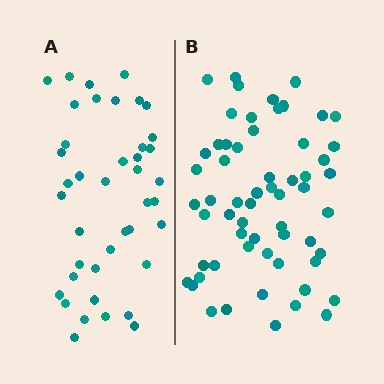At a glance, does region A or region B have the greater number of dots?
Region B (the right region) has more dots.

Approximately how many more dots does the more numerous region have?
Region B has approximately 20 more dots than region A.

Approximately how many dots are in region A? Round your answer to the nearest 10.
About 40 dots. (The exact count is 41, which rounds to 40.)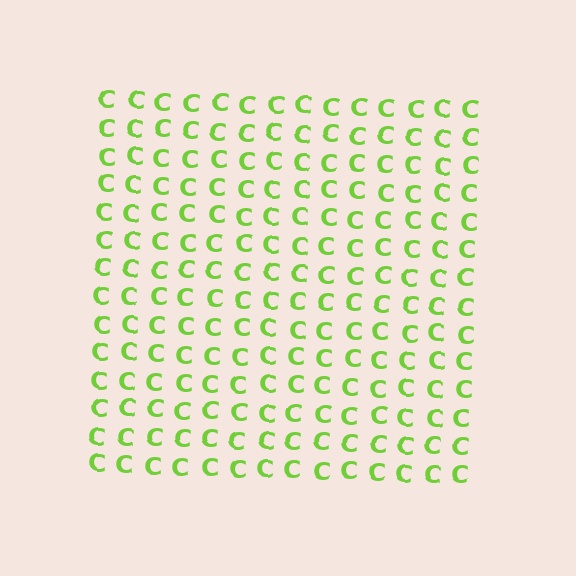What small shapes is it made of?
It is made of small letter C's.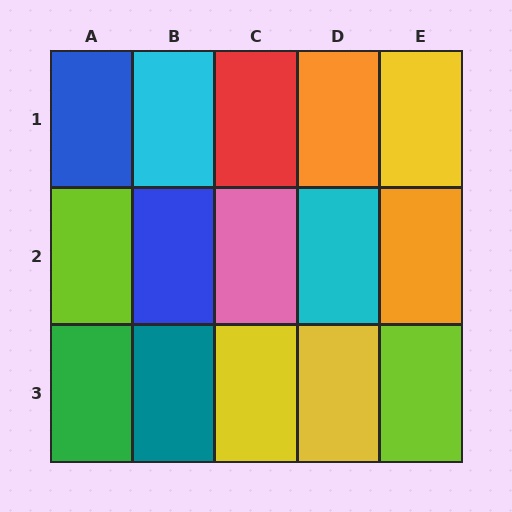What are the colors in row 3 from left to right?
Green, teal, yellow, yellow, lime.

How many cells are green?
1 cell is green.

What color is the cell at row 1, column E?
Yellow.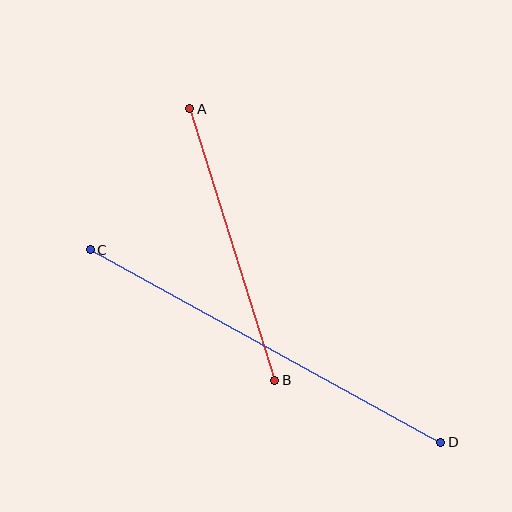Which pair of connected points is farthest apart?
Points C and D are farthest apart.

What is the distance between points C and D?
The distance is approximately 400 pixels.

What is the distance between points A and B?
The distance is approximately 285 pixels.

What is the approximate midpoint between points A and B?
The midpoint is at approximately (232, 245) pixels.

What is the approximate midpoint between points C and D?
The midpoint is at approximately (265, 346) pixels.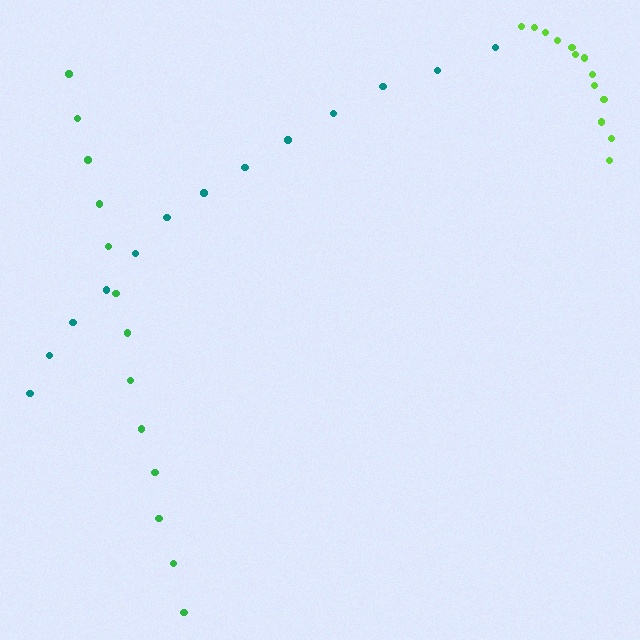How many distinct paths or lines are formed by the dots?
There are 3 distinct paths.